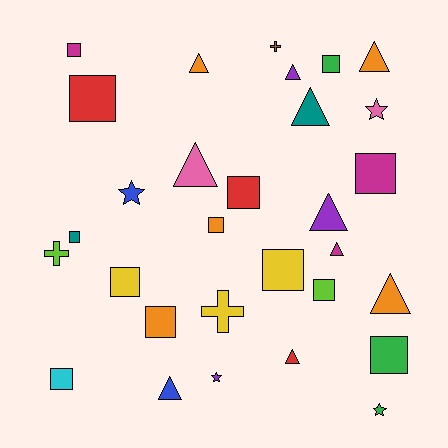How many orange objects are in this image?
There are 5 orange objects.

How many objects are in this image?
There are 30 objects.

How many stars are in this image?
There are 4 stars.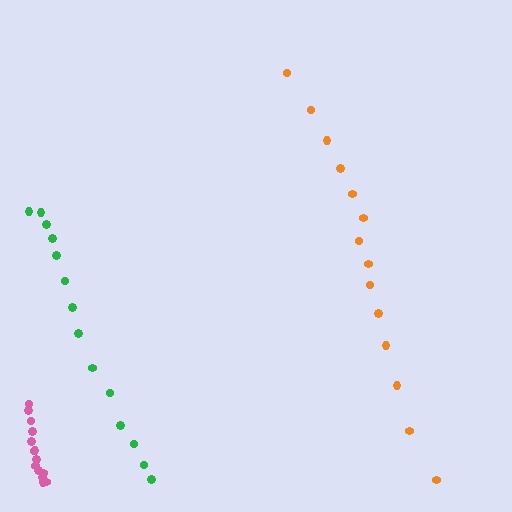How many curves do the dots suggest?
There are 3 distinct paths.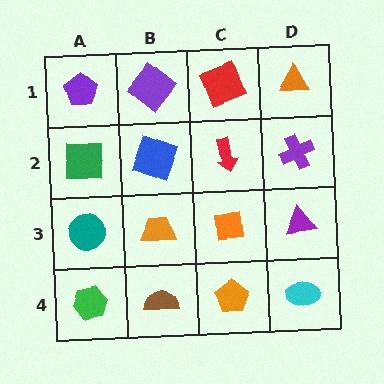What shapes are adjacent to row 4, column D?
A purple triangle (row 3, column D), an orange pentagon (row 4, column C).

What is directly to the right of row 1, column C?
An orange triangle.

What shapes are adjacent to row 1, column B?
A blue square (row 2, column B), a purple pentagon (row 1, column A), a red square (row 1, column C).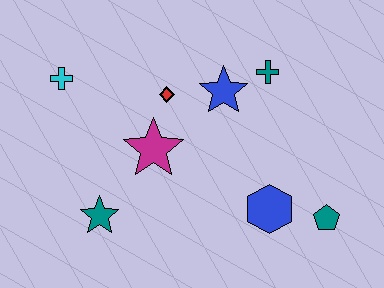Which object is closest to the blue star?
The teal cross is closest to the blue star.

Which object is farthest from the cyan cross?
The teal pentagon is farthest from the cyan cross.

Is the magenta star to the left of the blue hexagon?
Yes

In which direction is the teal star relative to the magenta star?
The teal star is below the magenta star.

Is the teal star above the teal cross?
No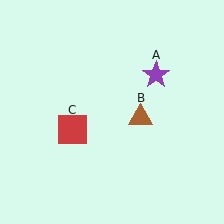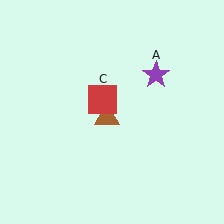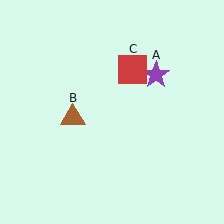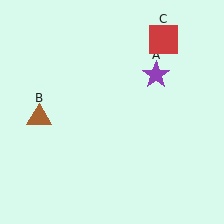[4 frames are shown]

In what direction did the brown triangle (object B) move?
The brown triangle (object B) moved left.